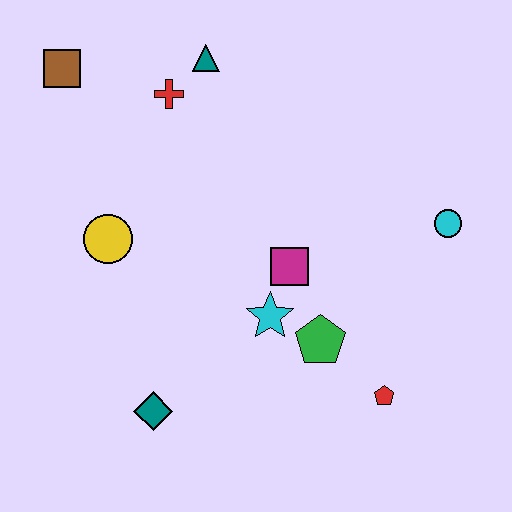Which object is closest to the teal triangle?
The red cross is closest to the teal triangle.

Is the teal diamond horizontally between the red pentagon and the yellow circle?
Yes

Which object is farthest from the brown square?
The red pentagon is farthest from the brown square.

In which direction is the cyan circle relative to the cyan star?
The cyan circle is to the right of the cyan star.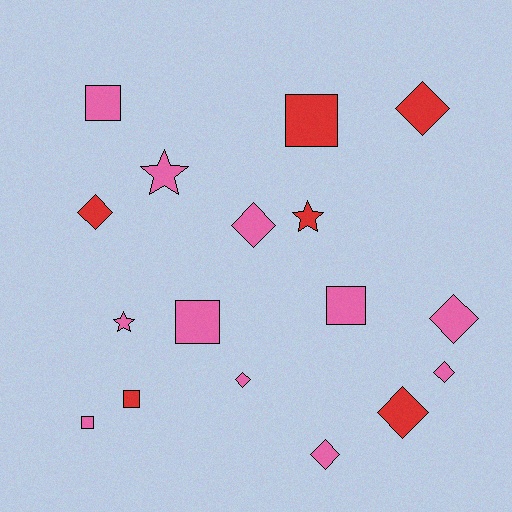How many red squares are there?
There are 2 red squares.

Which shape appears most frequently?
Diamond, with 8 objects.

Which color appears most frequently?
Pink, with 11 objects.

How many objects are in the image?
There are 17 objects.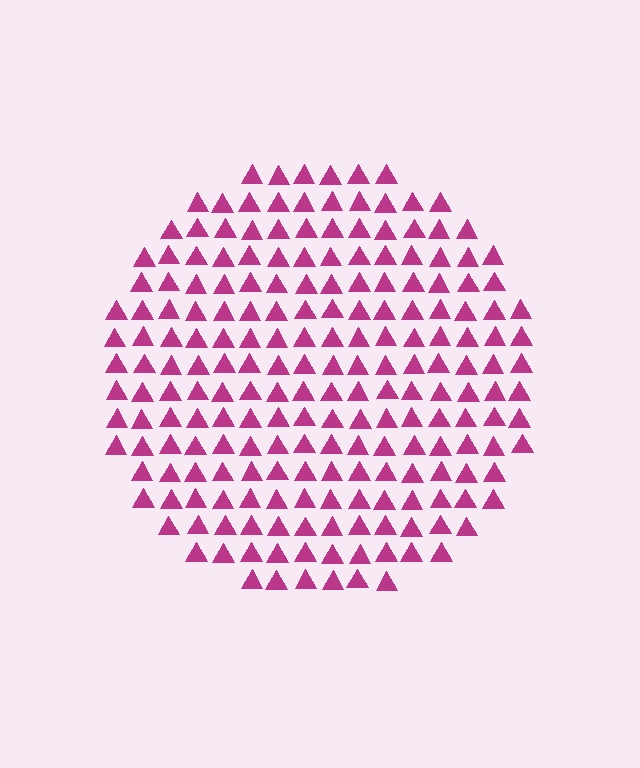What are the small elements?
The small elements are triangles.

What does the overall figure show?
The overall figure shows a circle.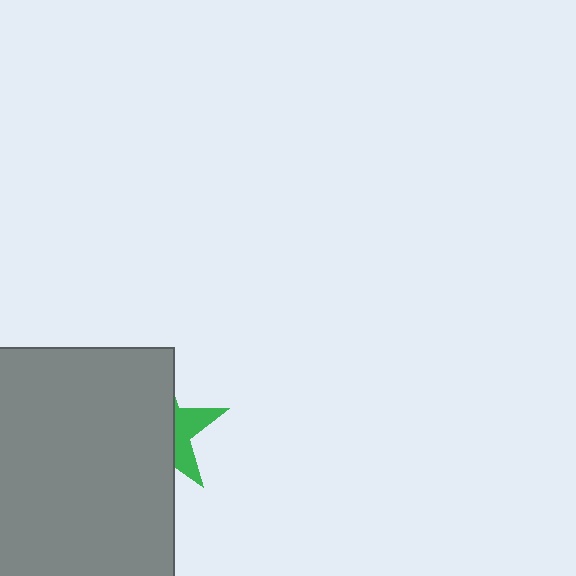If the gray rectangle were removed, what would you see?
You would see the complete green star.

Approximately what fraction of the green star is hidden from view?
Roughly 69% of the green star is hidden behind the gray rectangle.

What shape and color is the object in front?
The object in front is a gray rectangle.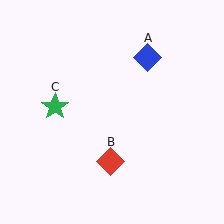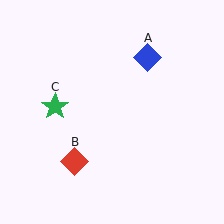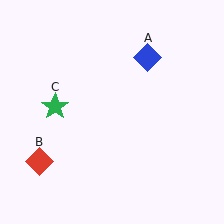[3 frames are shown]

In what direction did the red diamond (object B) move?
The red diamond (object B) moved left.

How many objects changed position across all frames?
1 object changed position: red diamond (object B).